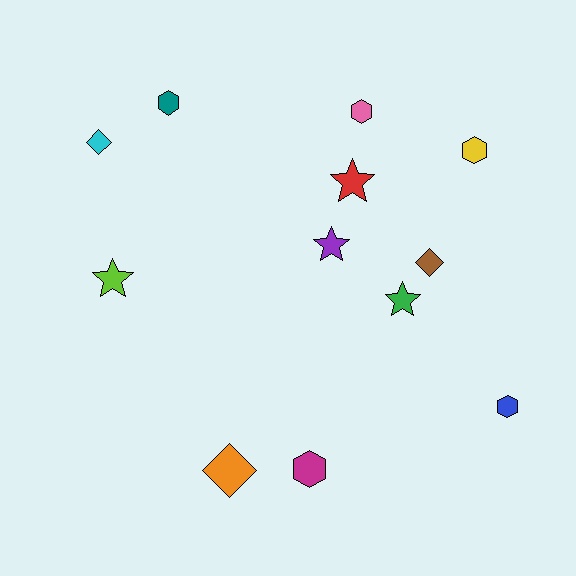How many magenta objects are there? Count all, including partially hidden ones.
There is 1 magenta object.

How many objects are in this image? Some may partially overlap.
There are 12 objects.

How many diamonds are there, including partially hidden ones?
There are 3 diamonds.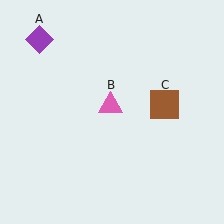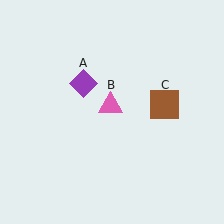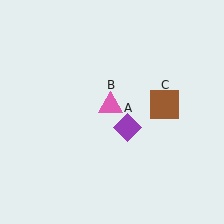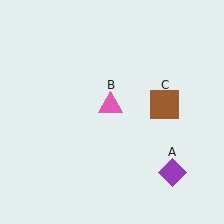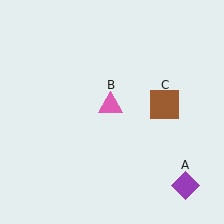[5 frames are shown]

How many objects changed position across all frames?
1 object changed position: purple diamond (object A).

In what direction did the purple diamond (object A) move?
The purple diamond (object A) moved down and to the right.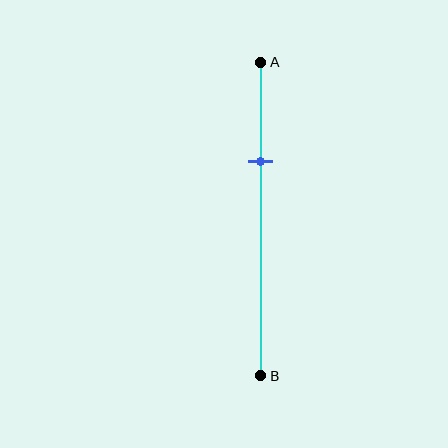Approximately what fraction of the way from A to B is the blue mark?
The blue mark is approximately 30% of the way from A to B.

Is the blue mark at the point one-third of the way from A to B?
Yes, the mark is approximately at the one-third point.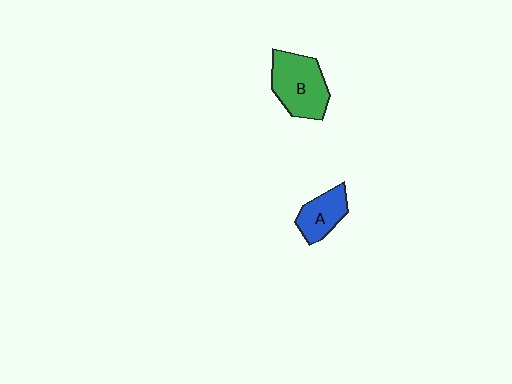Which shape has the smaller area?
Shape A (blue).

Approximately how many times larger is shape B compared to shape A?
Approximately 1.7 times.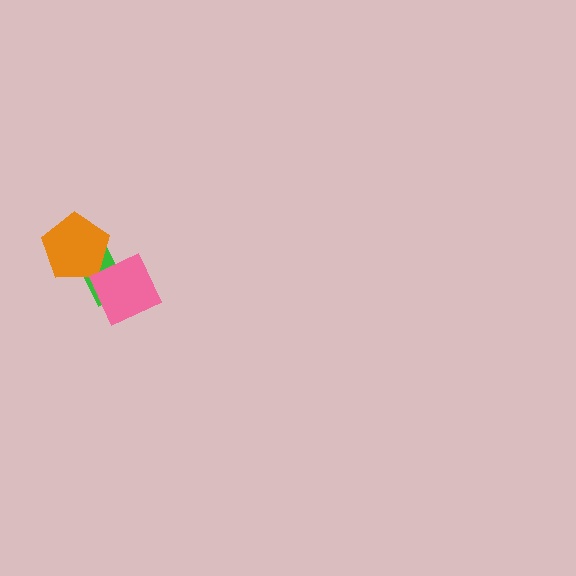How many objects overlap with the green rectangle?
2 objects overlap with the green rectangle.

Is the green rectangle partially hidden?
Yes, it is partially covered by another shape.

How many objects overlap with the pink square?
1 object overlaps with the pink square.